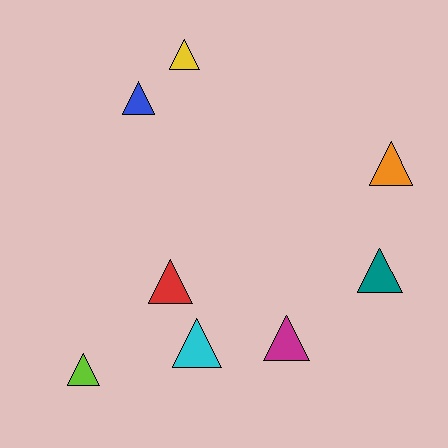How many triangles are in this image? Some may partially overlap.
There are 8 triangles.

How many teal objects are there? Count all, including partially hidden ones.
There is 1 teal object.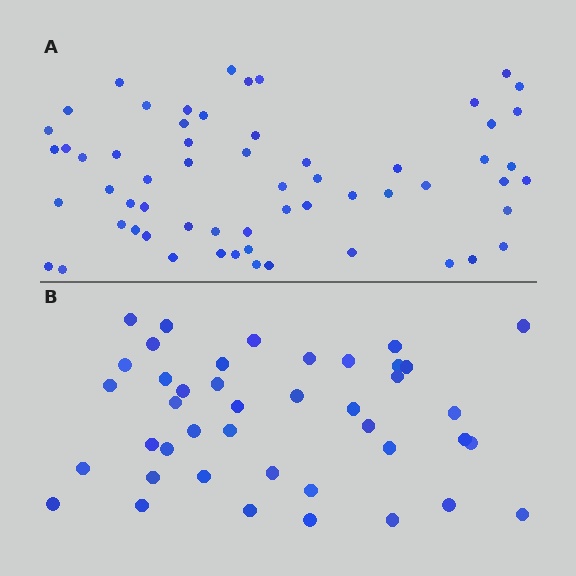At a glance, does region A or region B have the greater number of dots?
Region A (the top region) has more dots.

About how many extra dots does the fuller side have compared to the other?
Region A has approximately 20 more dots than region B.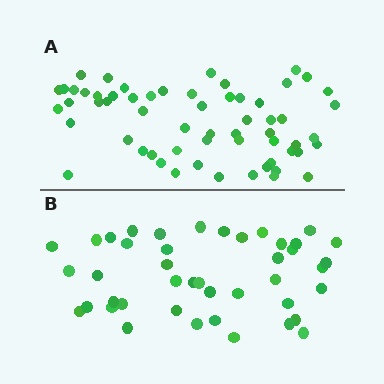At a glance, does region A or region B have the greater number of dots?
Region A (the top region) has more dots.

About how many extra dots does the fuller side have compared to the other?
Region A has approximately 15 more dots than region B.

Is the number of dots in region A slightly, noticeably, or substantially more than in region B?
Region A has noticeably more, but not dramatically so. The ratio is roughly 1.4 to 1.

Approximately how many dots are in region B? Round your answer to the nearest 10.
About 40 dots. (The exact count is 43, which rounds to 40.)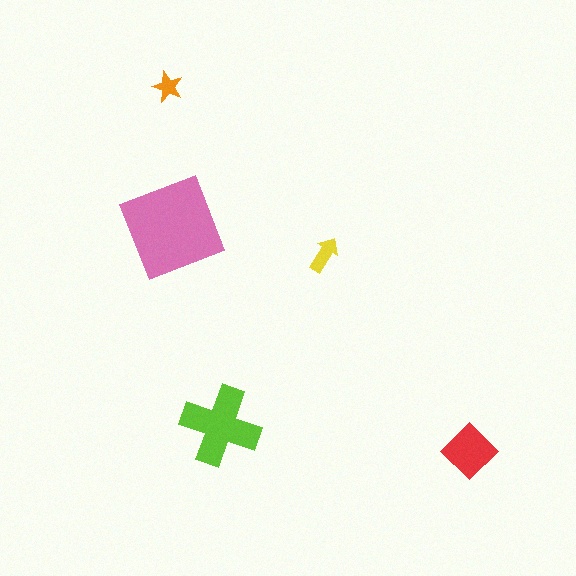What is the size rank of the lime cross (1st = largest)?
2nd.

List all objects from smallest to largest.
The orange star, the yellow arrow, the red diamond, the lime cross, the pink square.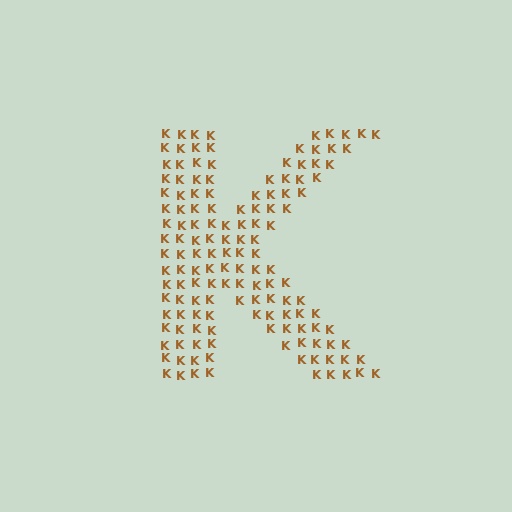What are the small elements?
The small elements are letter K's.